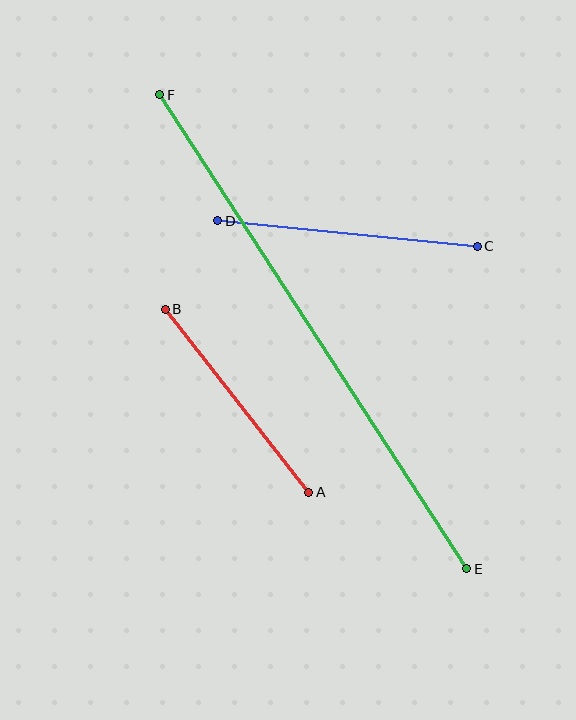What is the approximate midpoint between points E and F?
The midpoint is at approximately (313, 332) pixels.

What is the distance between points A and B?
The distance is approximately 232 pixels.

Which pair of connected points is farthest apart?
Points E and F are farthest apart.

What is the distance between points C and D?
The distance is approximately 261 pixels.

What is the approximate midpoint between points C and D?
The midpoint is at approximately (347, 234) pixels.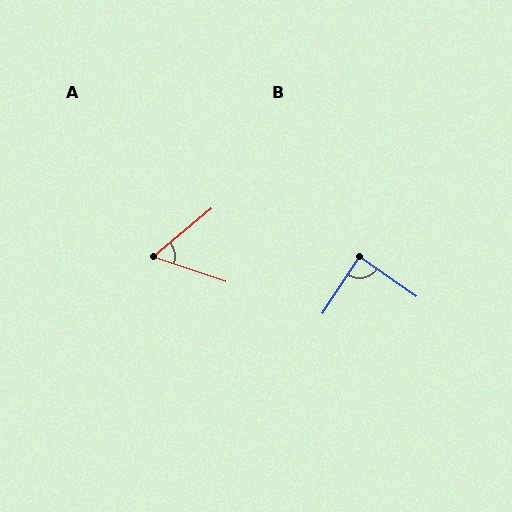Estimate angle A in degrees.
Approximately 58 degrees.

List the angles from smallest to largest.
A (58°), B (88°).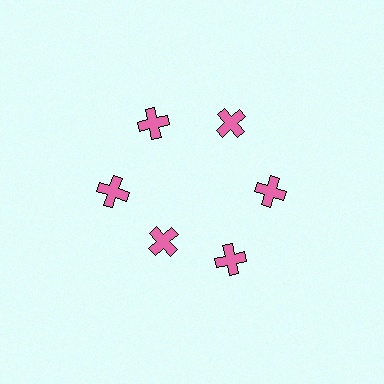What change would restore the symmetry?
The symmetry would be restored by moving it outward, back onto the ring so that all 6 crosses sit at equal angles and equal distance from the center.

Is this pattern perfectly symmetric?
No. The 6 pink crosses are arranged in a ring, but one element near the 7 o'clock position is pulled inward toward the center, breaking the 6-fold rotational symmetry.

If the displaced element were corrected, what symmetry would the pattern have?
It would have 6-fold rotational symmetry — the pattern would map onto itself every 60 degrees.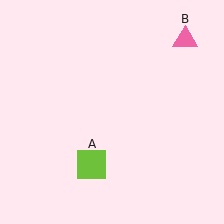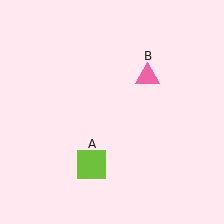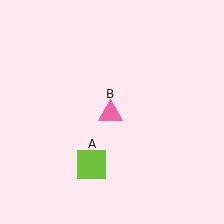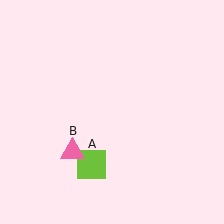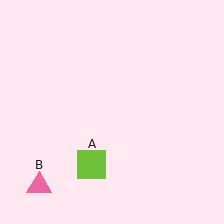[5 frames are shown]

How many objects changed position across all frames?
1 object changed position: pink triangle (object B).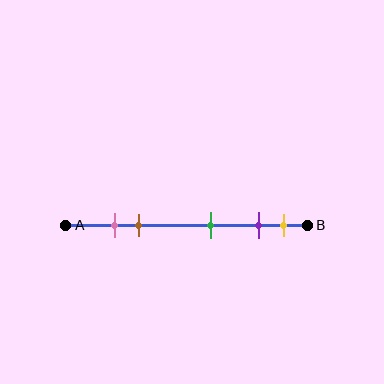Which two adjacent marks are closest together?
The pink and brown marks are the closest adjacent pair.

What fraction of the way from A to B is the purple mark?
The purple mark is approximately 80% (0.8) of the way from A to B.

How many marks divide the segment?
There are 5 marks dividing the segment.